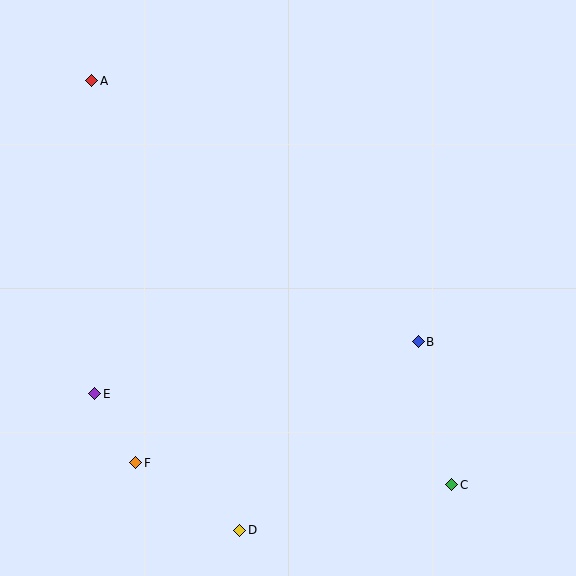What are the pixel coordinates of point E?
Point E is at (95, 394).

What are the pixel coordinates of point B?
Point B is at (418, 342).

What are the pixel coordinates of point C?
Point C is at (452, 485).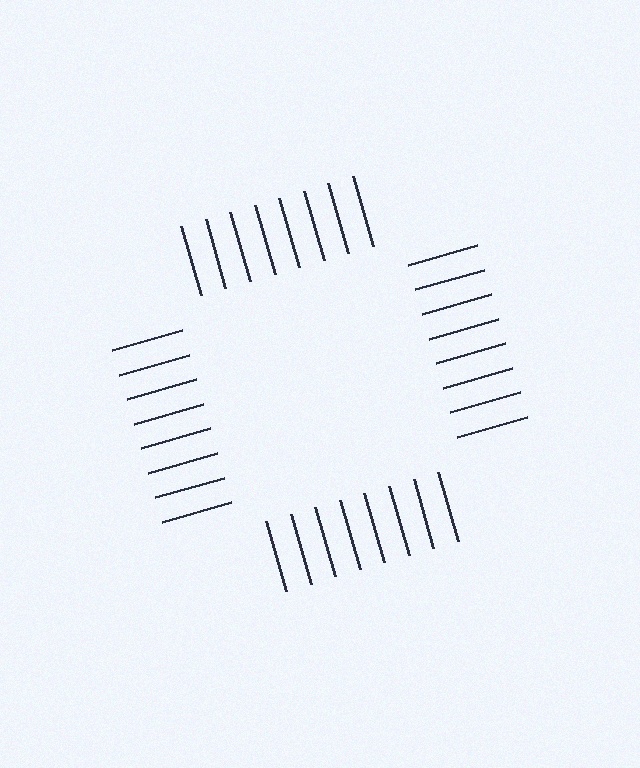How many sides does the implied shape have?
4 sides — the line-ends trace a square.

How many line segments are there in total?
32 — 8 along each of the 4 edges.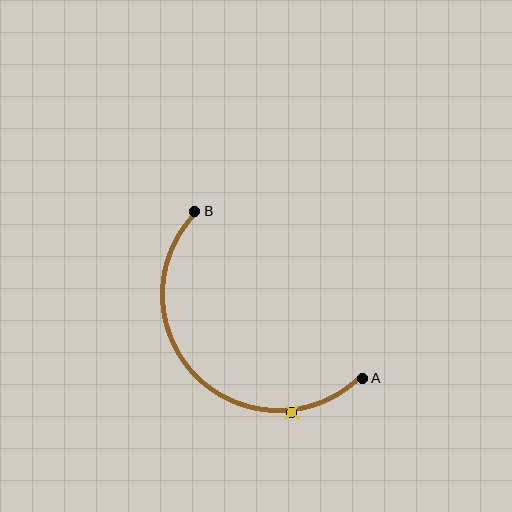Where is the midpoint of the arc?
The arc midpoint is the point on the curve farthest from the straight line joining A and B. It sits below and to the left of that line.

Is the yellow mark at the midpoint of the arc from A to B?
No. The yellow mark lies on the arc but is closer to endpoint A. The arc midpoint would be at the point on the curve equidistant along the arc from both A and B.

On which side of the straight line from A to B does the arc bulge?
The arc bulges below and to the left of the straight line connecting A and B.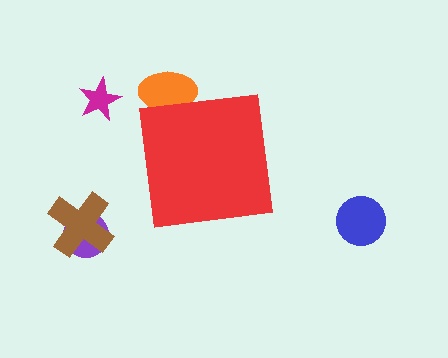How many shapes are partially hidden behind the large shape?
1 shape is partially hidden.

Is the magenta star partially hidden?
No, the magenta star is fully visible.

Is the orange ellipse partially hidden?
Yes, the orange ellipse is partially hidden behind the red square.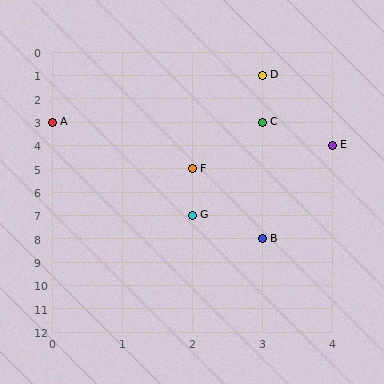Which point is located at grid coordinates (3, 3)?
Point C is at (3, 3).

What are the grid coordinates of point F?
Point F is at grid coordinates (2, 5).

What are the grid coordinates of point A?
Point A is at grid coordinates (0, 3).